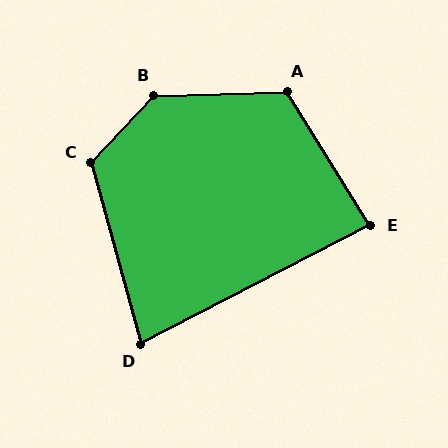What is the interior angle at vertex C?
Approximately 122 degrees (obtuse).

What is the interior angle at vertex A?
Approximately 120 degrees (obtuse).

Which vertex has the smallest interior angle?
D, at approximately 78 degrees.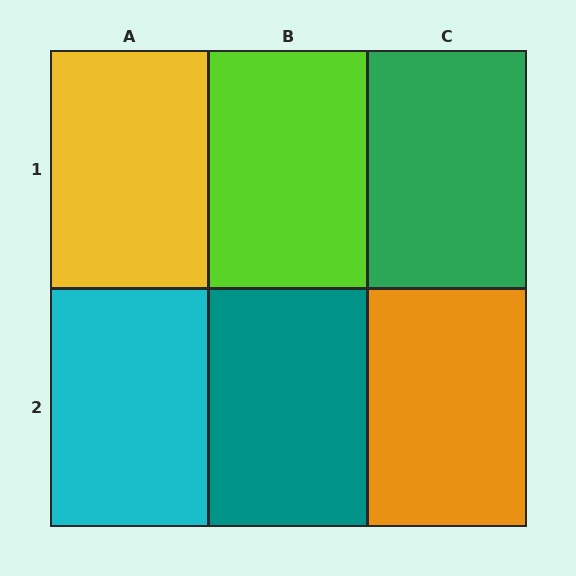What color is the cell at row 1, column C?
Green.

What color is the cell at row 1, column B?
Lime.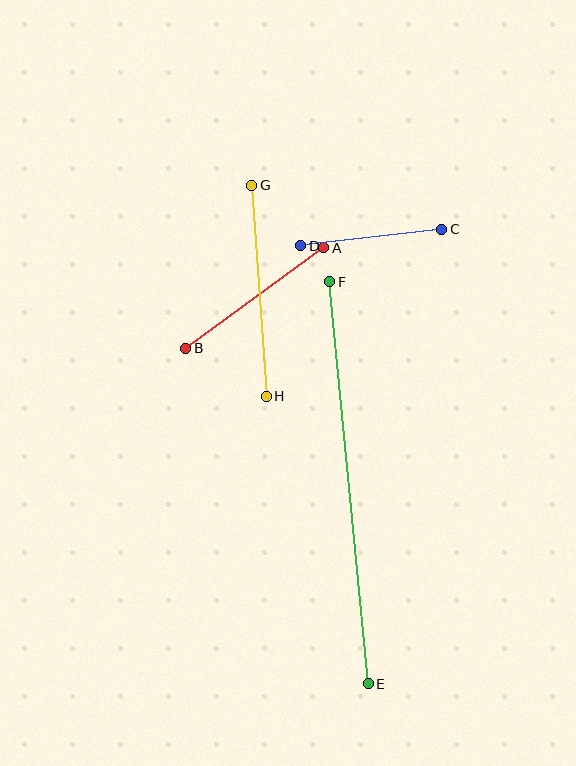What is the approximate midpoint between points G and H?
The midpoint is at approximately (259, 291) pixels.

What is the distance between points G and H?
The distance is approximately 211 pixels.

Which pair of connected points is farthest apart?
Points E and F are farthest apart.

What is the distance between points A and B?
The distance is approximately 171 pixels.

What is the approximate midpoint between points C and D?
The midpoint is at approximately (371, 238) pixels.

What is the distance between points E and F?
The distance is approximately 404 pixels.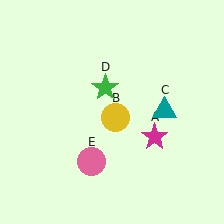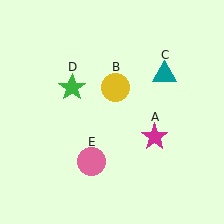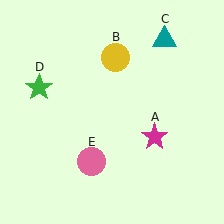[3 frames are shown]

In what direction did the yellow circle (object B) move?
The yellow circle (object B) moved up.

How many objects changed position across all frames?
3 objects changed position: yellow circle (object B), teal triangle (object C), green star (object D).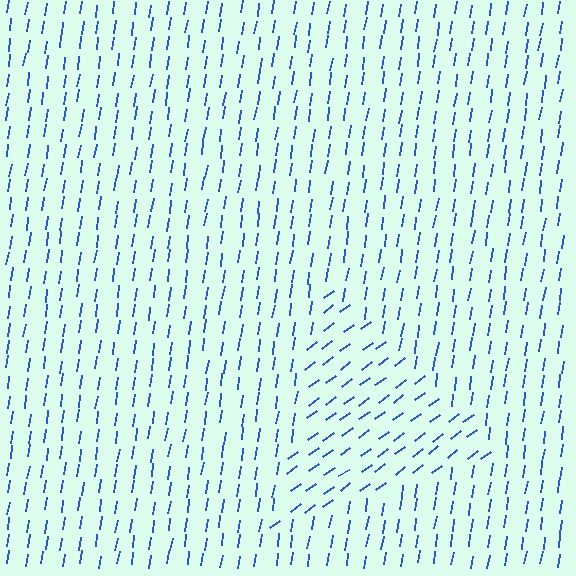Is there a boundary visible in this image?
Yes, there is a texture boundary formed by a change in line orientation.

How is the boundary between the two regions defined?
The boundary is defined purely by a change in line orientation (approximately 45 degrees difference). All lines are the same color and thickness.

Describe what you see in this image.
The image is filled with small blue line segments. A triangle region in the image has lines oriented differently from the surrounding lines, creating a visible texture boundary.